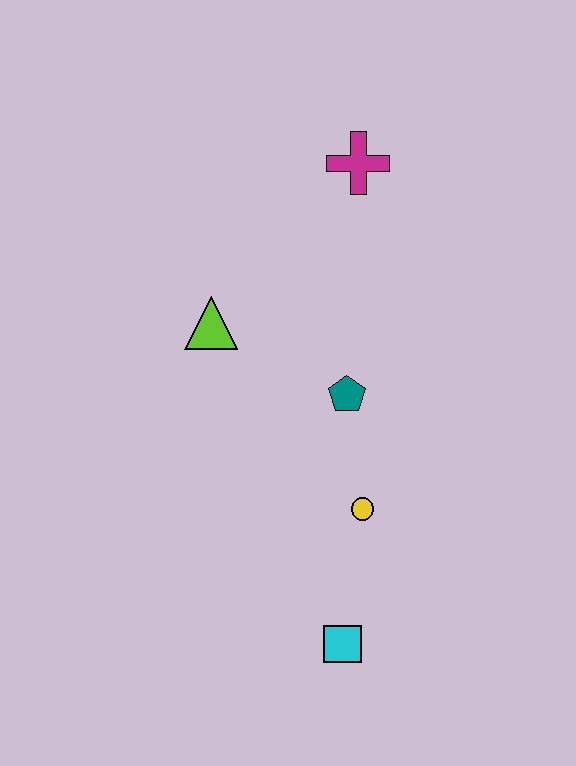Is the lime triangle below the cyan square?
No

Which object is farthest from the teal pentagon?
The cyan square is farthest from the teal pentagon.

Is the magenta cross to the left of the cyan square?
No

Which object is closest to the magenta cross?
The lime triangle is closest to the magenta cross.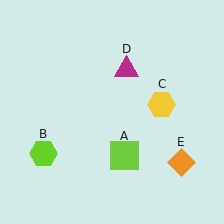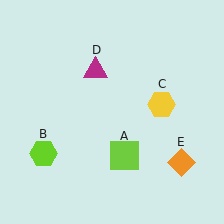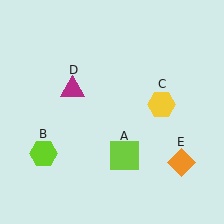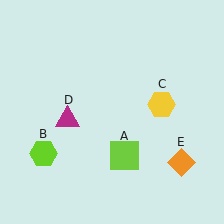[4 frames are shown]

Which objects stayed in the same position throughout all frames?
Lime square (object A) and lime hexagon (object B) and yellow hexagon (object C) and orange diamond (object E) remained stationary.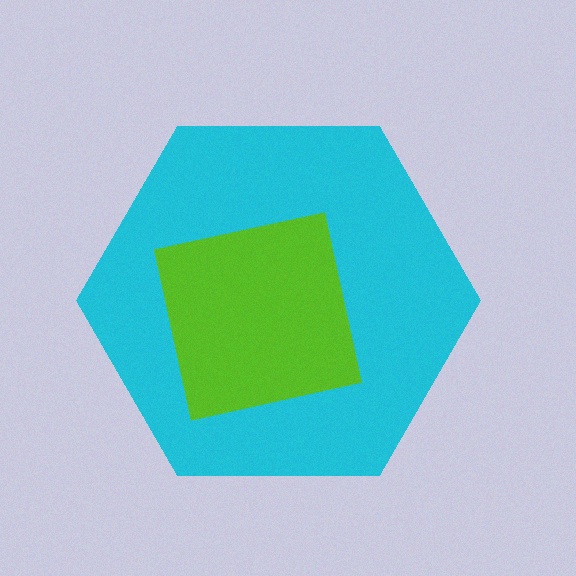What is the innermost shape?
The lime square.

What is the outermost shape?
The cyan hexagon.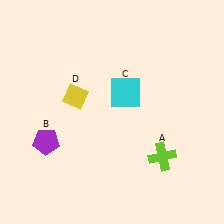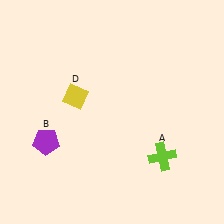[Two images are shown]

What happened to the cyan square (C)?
The cyan square (C) was removed in Image 2. It was in the top-right area of Image 1.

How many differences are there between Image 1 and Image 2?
There is 1 difference between the two images.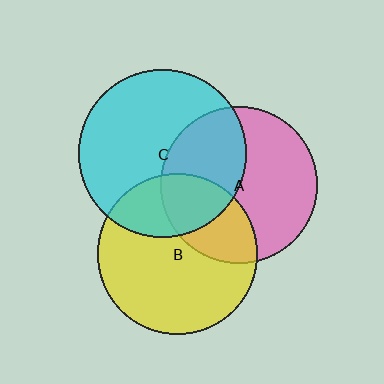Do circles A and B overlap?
Yes.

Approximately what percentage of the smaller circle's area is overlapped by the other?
Approximately 30%.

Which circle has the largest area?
Circle C (cyan).